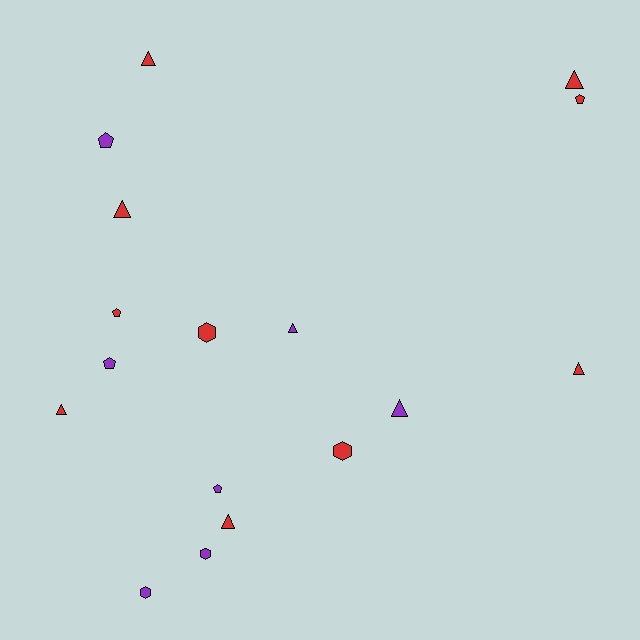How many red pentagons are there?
There are 2 red pentagons.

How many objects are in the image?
There are 17 objects.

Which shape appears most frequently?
Triangle, with 8 objects.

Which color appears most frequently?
Red, with 10 objects.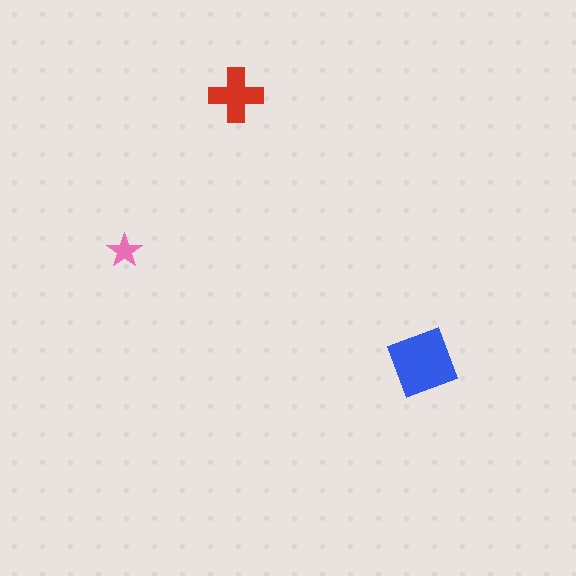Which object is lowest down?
The blue square is bottommost.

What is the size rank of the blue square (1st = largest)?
1st.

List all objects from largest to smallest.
The blue square, the red cross, the pink star.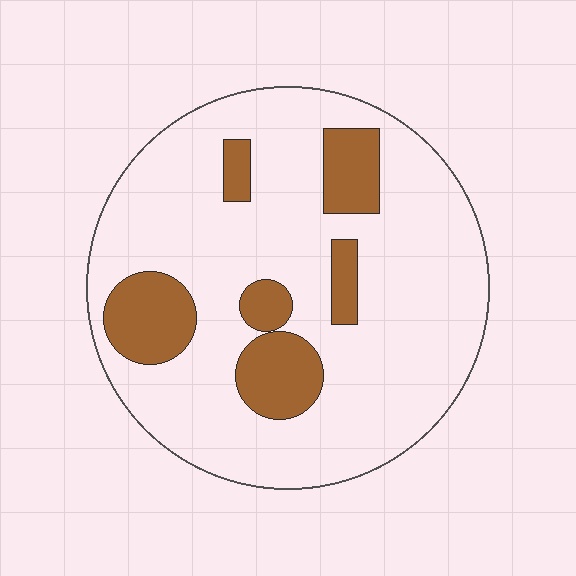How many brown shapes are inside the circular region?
6.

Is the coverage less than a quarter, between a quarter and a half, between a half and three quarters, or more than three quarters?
Less than a quarter.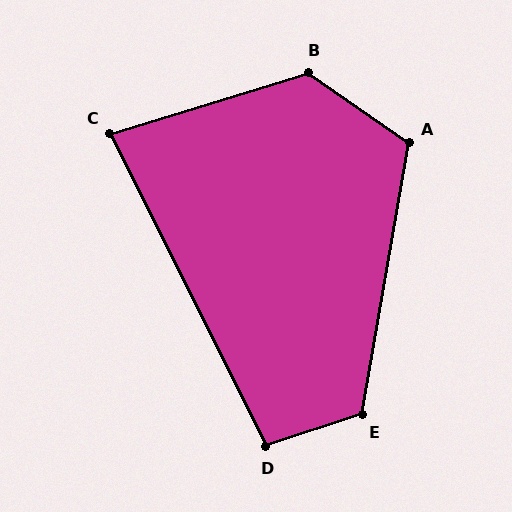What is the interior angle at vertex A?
Approximately 115 degrees (obtuse).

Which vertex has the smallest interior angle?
C, at approximately 81 degrees.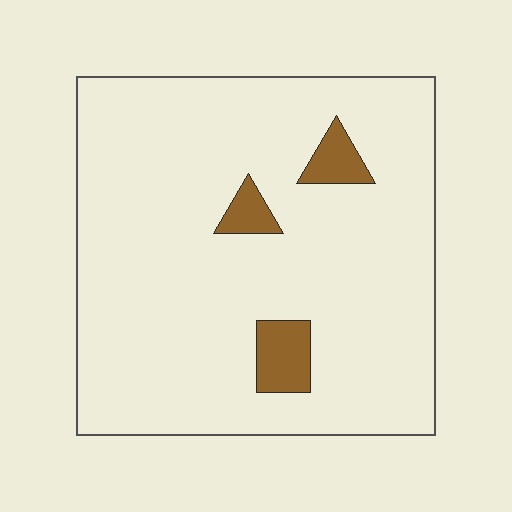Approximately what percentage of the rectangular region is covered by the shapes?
Approximately 5%.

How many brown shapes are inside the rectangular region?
3.